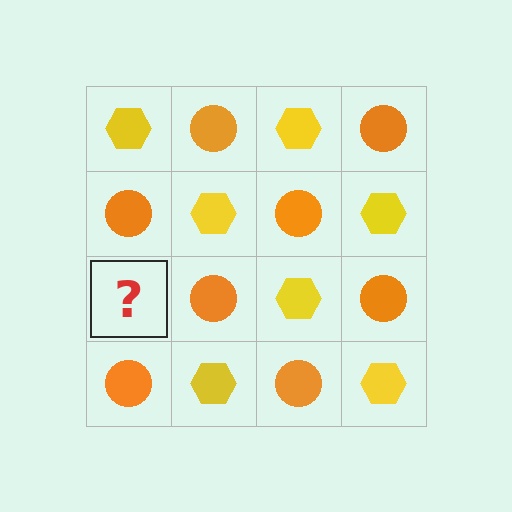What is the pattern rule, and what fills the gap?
The rule is that it alternates yellow hexagon and orange circle in a checkerboard pattern. The gap should be filled with a yellow hexagon.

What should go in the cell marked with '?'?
The missing cell should contain a yellow hexagon.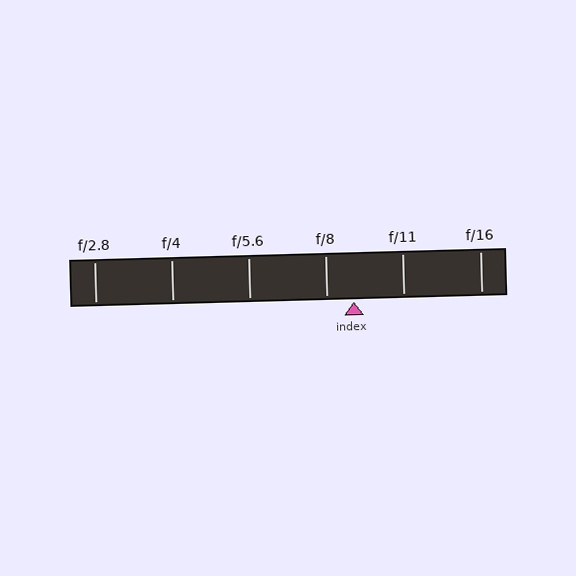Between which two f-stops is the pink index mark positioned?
The index mark is between f/8 and f/11.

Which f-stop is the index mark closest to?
The index mark is closest to f/8.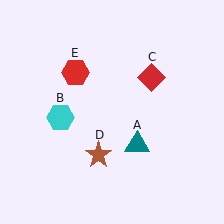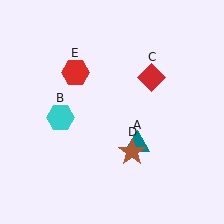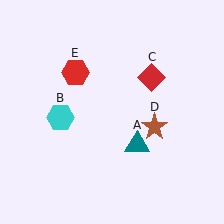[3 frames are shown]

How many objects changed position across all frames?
1 object changed position: brown star (object D).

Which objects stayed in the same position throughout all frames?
Teal triangle (object A) and cyan hexagon (object B) and red diamond (object C) and red hexagon (object E) remained stationary.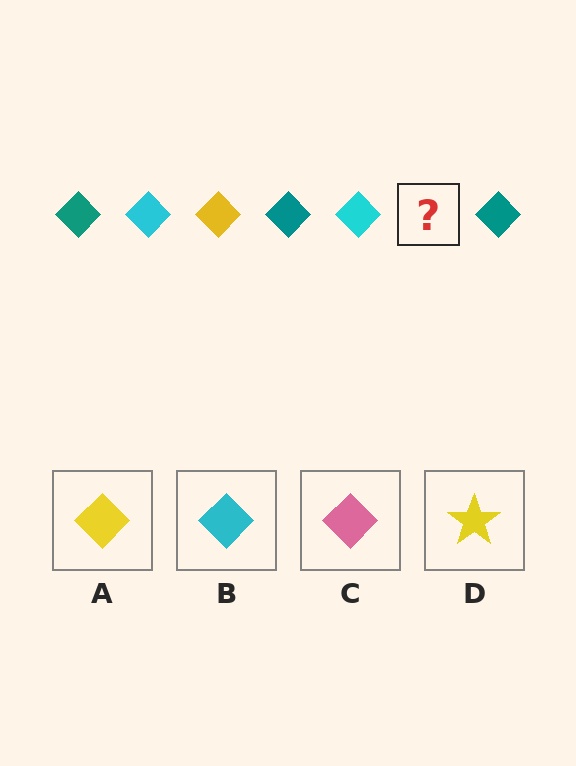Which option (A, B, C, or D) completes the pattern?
A.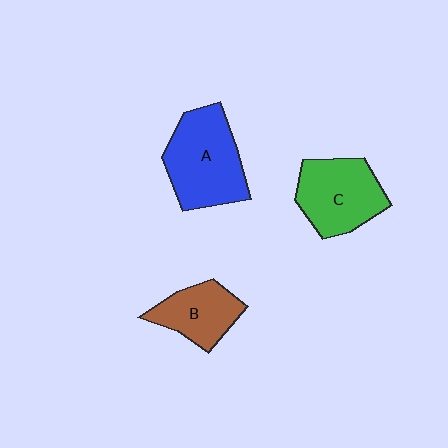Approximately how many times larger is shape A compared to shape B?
Approximately 1.6 times.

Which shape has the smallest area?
Shape B (brown).